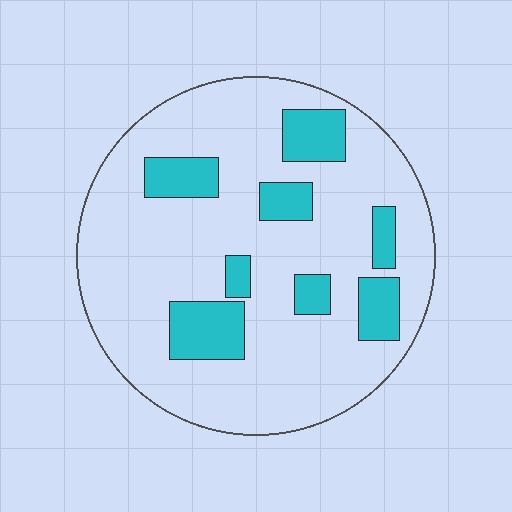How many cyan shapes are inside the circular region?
8.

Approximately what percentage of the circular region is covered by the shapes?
Approximately 20%.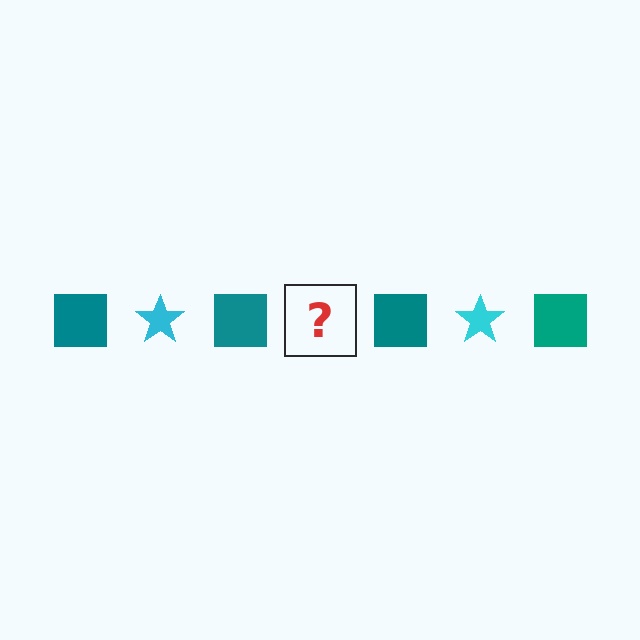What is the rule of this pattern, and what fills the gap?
The rule is that the pattern alternates between teal square and cyan star. The gap should be filled with a cyan star.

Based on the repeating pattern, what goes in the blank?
The blank should be a cyan star.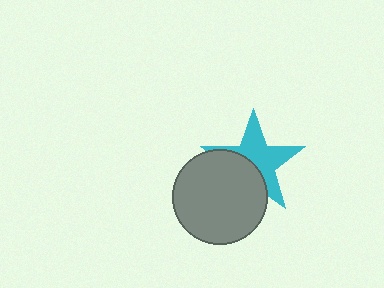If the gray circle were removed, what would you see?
You would see the complete cyan star.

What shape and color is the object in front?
The object in front is a gray circle.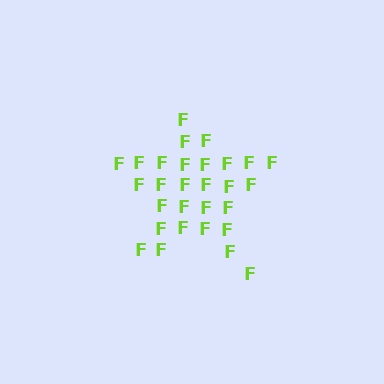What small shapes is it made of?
It is made of small letter F's.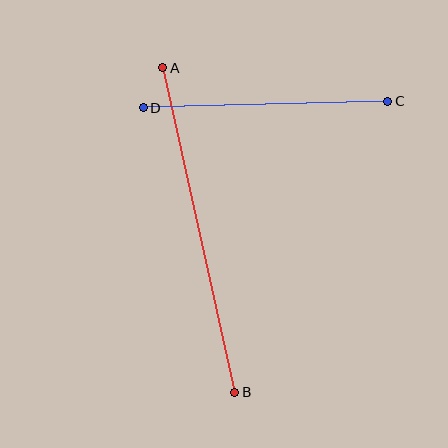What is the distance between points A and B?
The distance is approximately 332 pixels.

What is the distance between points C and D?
The distance is approximately 245 pixels.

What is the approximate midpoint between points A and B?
The midpoint is at approximately (199, 230) pixels.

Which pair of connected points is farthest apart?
Points A and B are farthest apart.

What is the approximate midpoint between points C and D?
The midpoint is at approximately (266, 104) pixels.